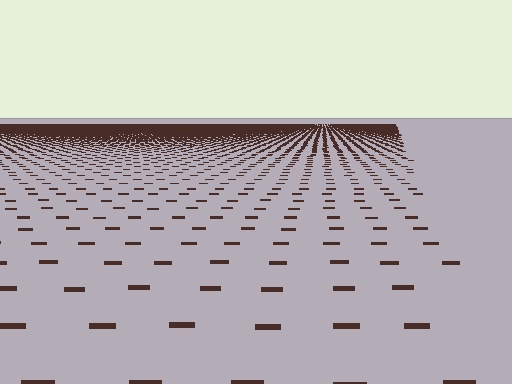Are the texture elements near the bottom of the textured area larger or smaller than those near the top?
Larger. Near the bottom, elements are closer to the viewer and appear at a bigger on-screen size.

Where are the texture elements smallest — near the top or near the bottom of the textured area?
Near the top.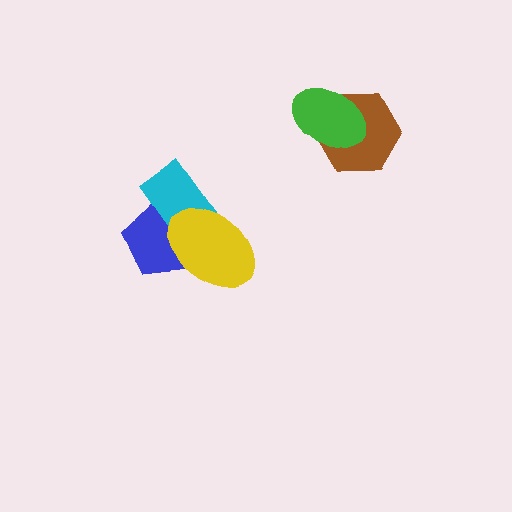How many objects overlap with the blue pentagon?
2 objects overlap with the blue pentagon.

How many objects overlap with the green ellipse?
1 object overlaps with the green ellipse.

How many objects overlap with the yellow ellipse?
2 objects overlap with the yellow ellipse.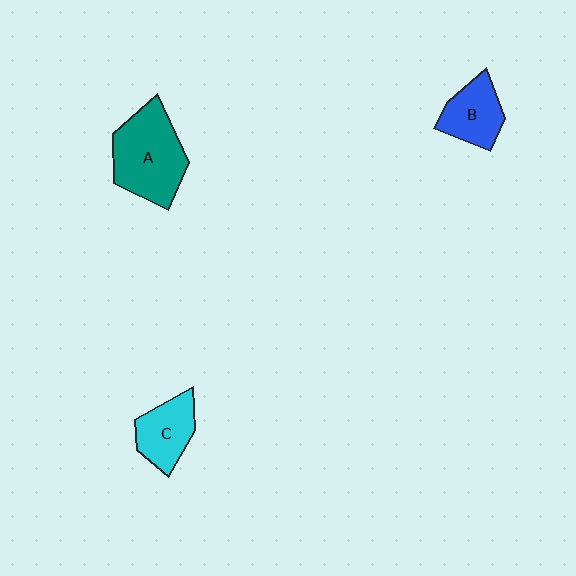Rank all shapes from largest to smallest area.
From largest to smallest: A (teal), C (cyan), B (blue).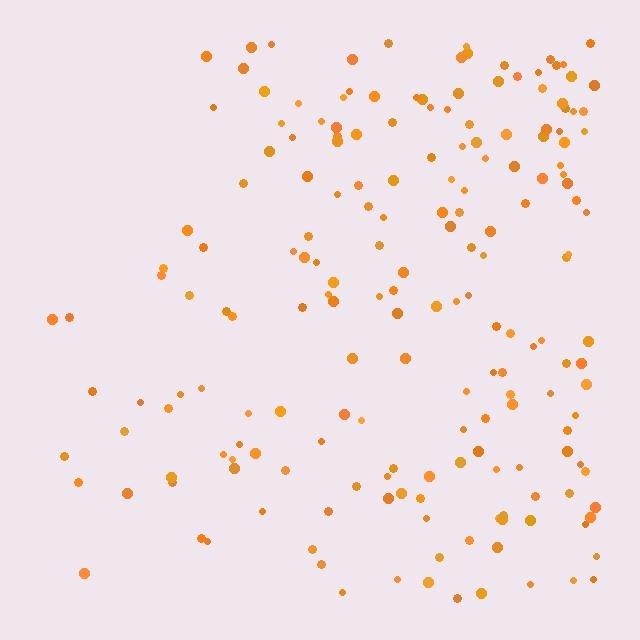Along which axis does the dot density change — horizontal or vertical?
Horizontal.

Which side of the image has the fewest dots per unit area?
The left.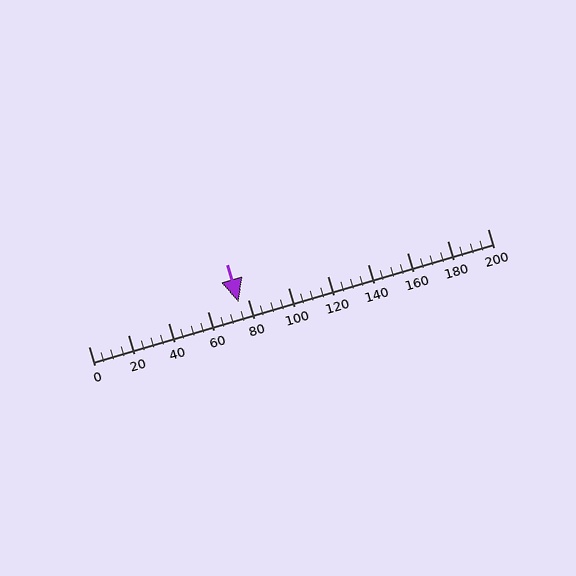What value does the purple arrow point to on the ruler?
The purple arrow points to approximately 75.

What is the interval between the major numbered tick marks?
The major tick marks are spaced 20 units apart.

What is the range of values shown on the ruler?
The ruler shows values from 0 to 200.